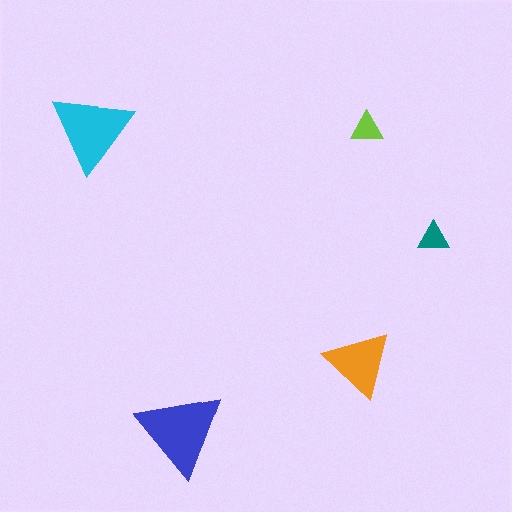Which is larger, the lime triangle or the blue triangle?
The blue one.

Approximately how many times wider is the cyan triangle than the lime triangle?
About 2.5 times wider.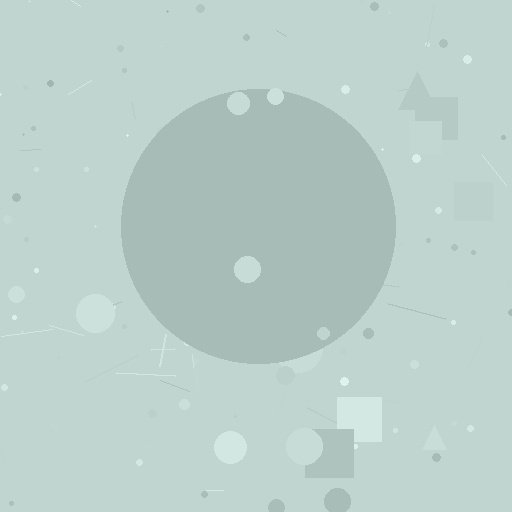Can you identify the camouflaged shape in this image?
The camouflaged shape is a circle.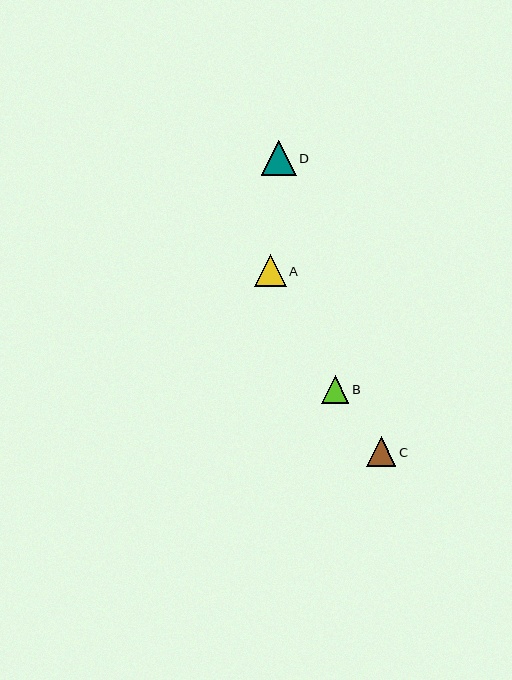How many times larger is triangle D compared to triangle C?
Triangle D is approximately 1.2 times the size of triangle C.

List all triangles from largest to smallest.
From largest to smallest: D, A, C, B.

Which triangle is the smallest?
Triangle B is the smallest with a size of approximately 27 pixels.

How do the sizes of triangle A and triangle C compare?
Triangle A and triangle C are approximately the same size.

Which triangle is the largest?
Triangle D is the largest with a size of approximately 35 pixels.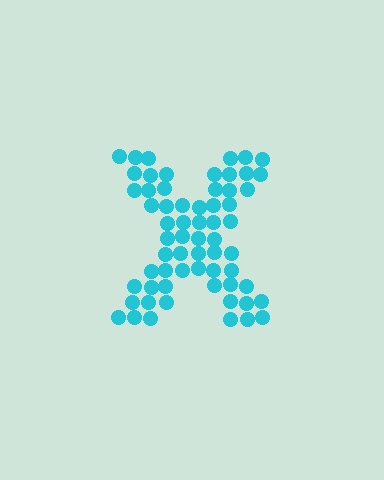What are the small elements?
The small elements are circles.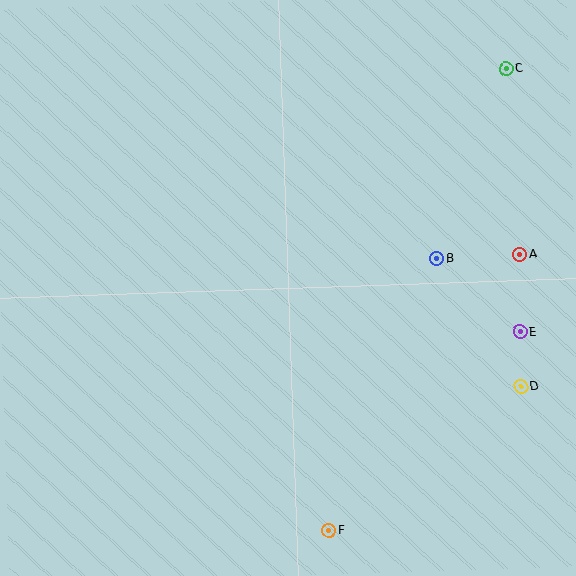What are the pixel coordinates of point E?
Point E is at (520, 332).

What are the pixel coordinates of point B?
Point B is at (437, 259).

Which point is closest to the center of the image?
Point B at (437, 259) is closest to the center.